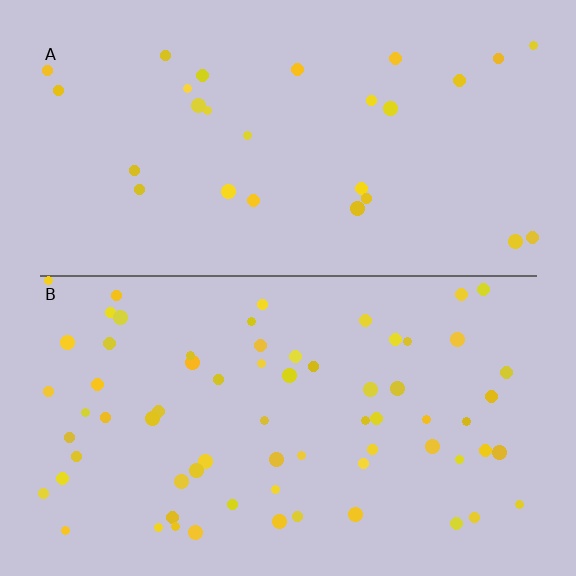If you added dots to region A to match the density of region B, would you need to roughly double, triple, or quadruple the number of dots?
Approximately double.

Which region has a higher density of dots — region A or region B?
B (the bottom).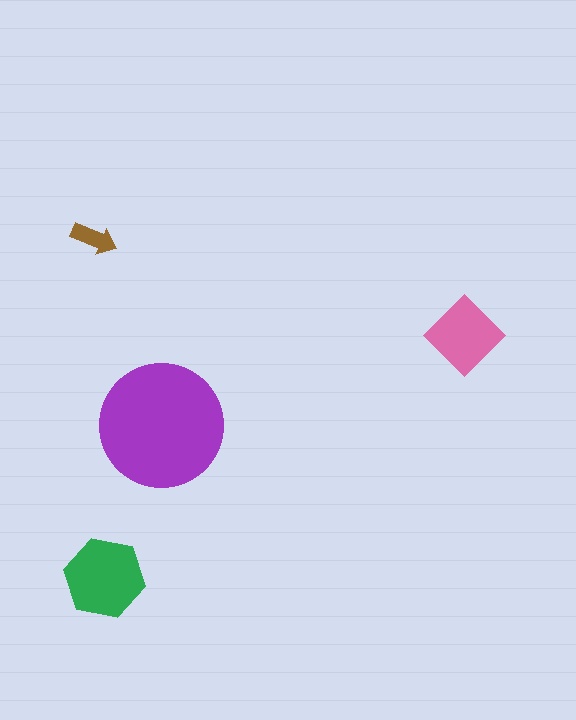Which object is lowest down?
The green hexagon is bottommost.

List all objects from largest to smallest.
The purple circle, the green hexagon, the pink diamond, the brown arrow.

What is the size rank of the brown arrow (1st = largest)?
4th.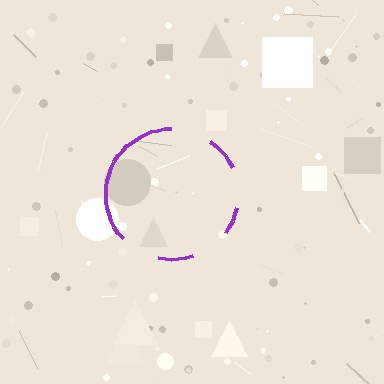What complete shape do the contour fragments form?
The contour fragments form a circle.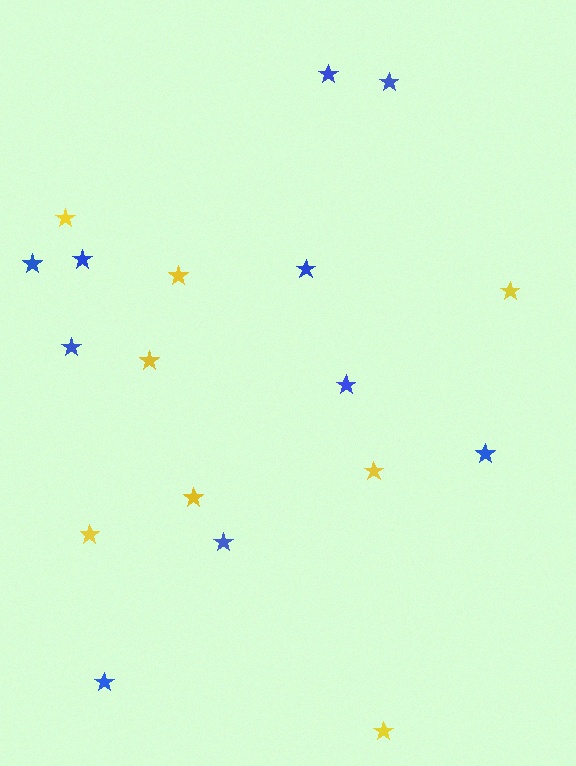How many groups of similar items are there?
There are 2 groups: one group of yellow stars (8) and one group of blue stars (10).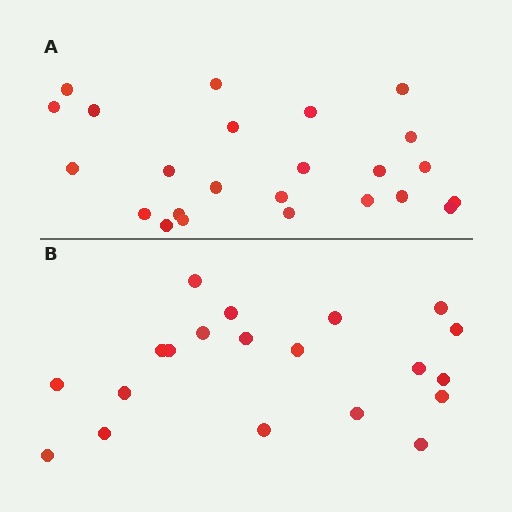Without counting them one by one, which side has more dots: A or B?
Region A (the top region) has more dots.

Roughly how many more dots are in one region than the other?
Region A has about 4 more dots than region B.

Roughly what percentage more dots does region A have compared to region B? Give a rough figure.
About 20% more.